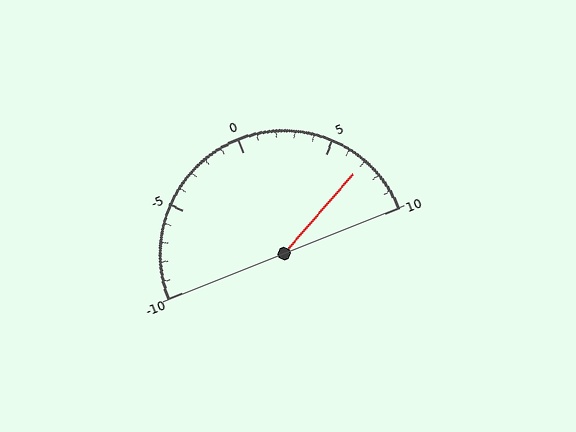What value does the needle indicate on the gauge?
The needle indicates approximately 7.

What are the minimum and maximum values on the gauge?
The gauge ranges from -10 to 10.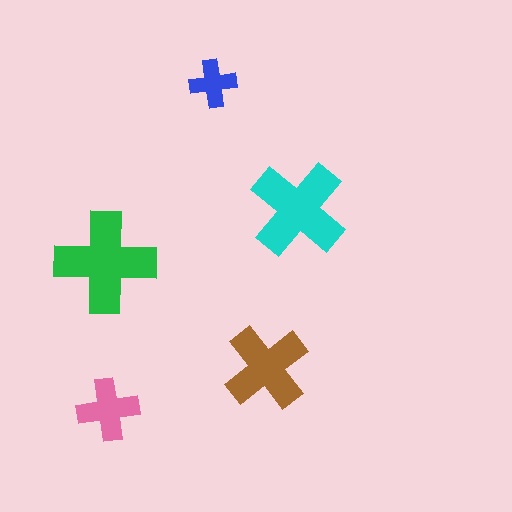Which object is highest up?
The blue cross is topmost.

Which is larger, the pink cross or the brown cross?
The brown one.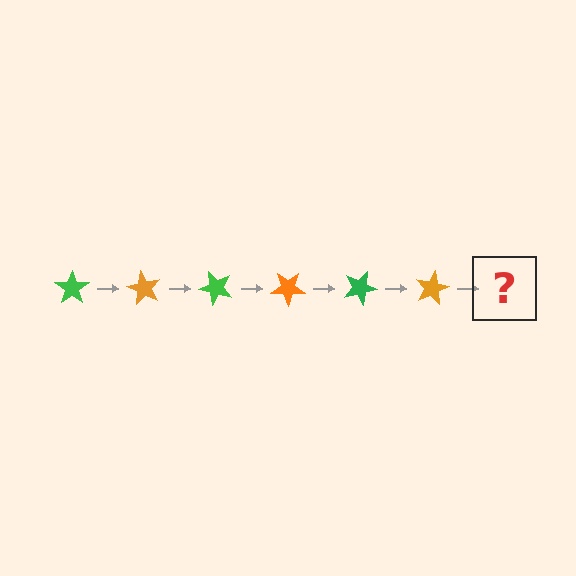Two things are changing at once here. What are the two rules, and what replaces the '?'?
The two rules are that it rotates 60 degrees each step and the color cycles through green and orange. The '?' should be a green star, rotated 360 degrees from the start.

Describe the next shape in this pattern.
It should be a green star, rotated 360 degrees from the start.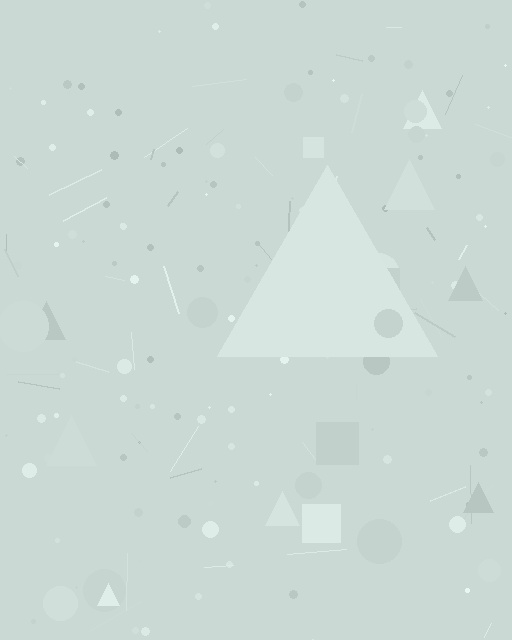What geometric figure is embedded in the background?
A triangle is embedded in the background.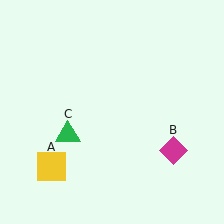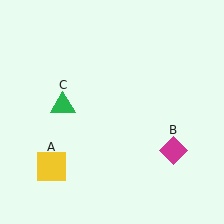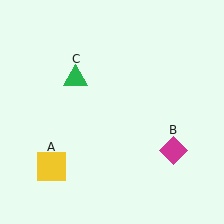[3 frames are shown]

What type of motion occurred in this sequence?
The green triangle (object C) rotated clockwise around the center of the scene.